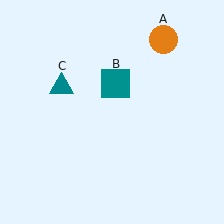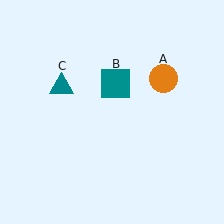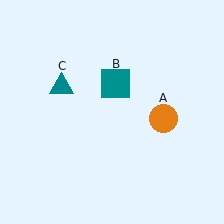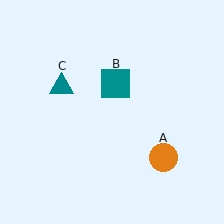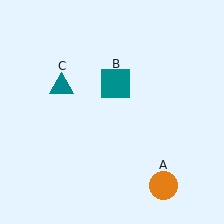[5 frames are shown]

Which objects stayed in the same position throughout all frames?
Teal square (object B) and teal triangle (object C) remained stationary.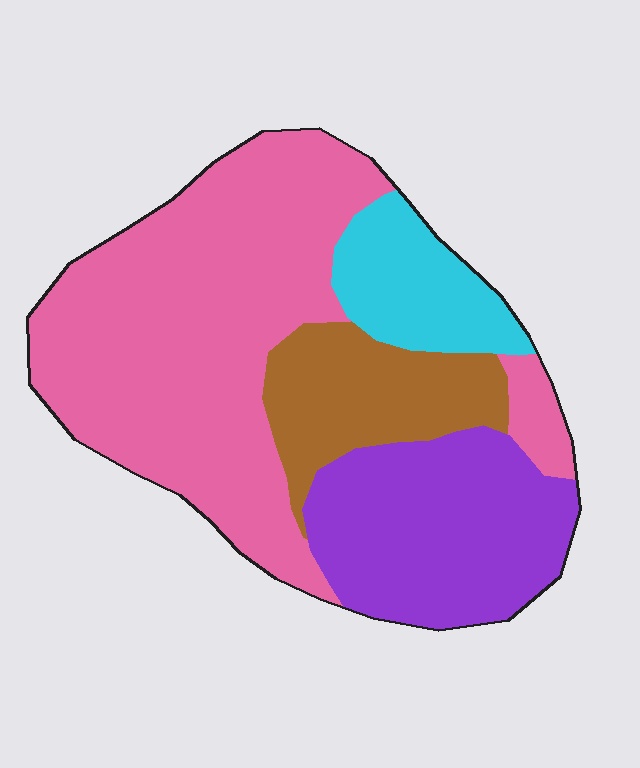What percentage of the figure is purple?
Purple takes up less than a quarter of the figure.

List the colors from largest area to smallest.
From largest to smallest: pink, purple, brown, cyan.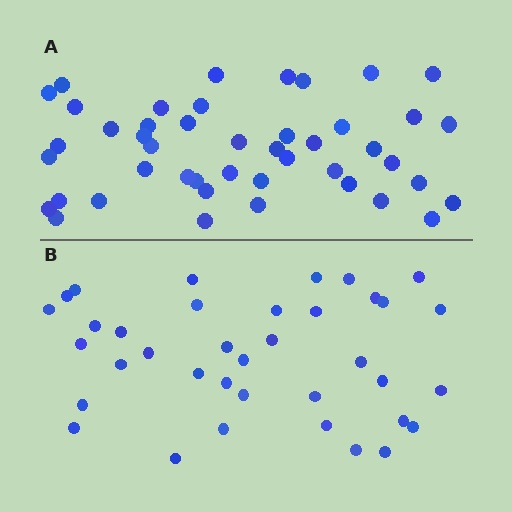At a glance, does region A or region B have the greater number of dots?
Region A (the top region) has more dots.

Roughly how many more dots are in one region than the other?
Region A has roughly 8 or so more dots than region B.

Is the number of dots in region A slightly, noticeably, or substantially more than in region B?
Region A has only slightly more — the two regions are fairly close. The ratio is roughly 1.2 to 1.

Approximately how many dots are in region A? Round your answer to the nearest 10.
About 40 dots. (The exact count is 45, which rounds to 40.)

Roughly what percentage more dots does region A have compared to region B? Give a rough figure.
About 20% more.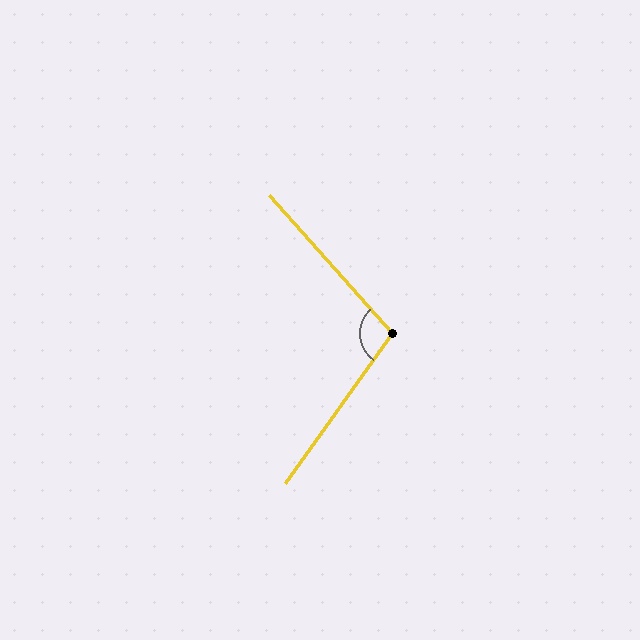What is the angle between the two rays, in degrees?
Approximately 103 degrees.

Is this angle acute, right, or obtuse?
It is obtuse.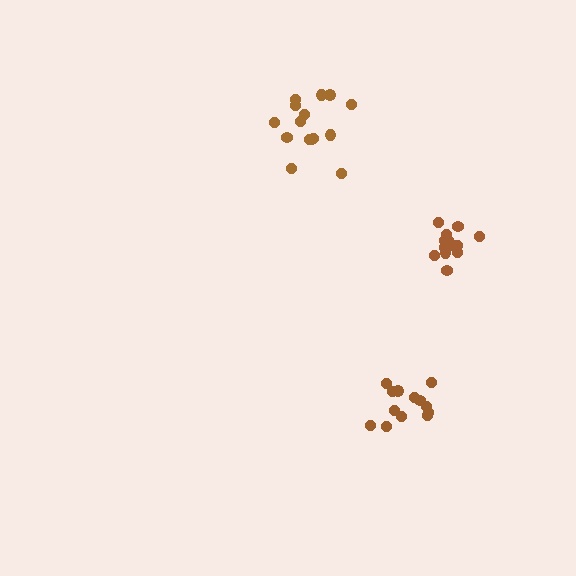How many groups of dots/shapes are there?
There are 3 groups.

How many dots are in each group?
Group 1: 13 dots, Group 2: 13 dots, Group 3: 15 dots (41 total).